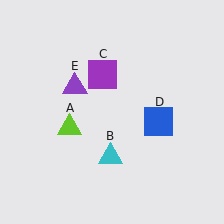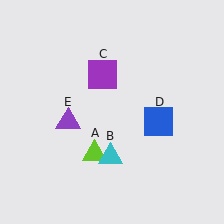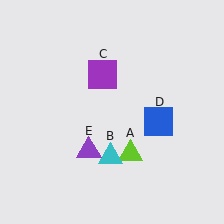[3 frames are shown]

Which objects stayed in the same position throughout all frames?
Cyan triangle (object B) and purple square (object C) and blue square (object D) remained stationary.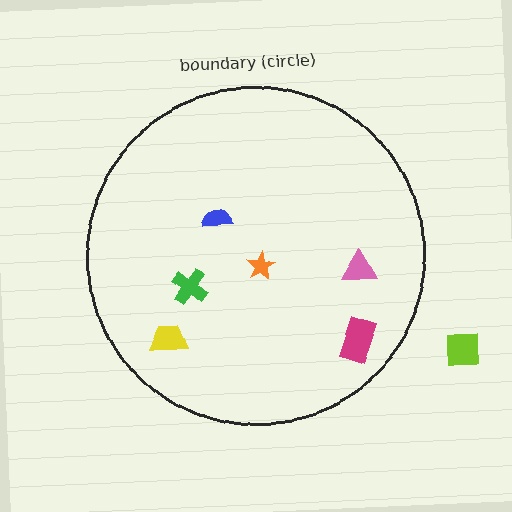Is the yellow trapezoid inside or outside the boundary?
Inside.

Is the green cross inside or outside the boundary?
Inside.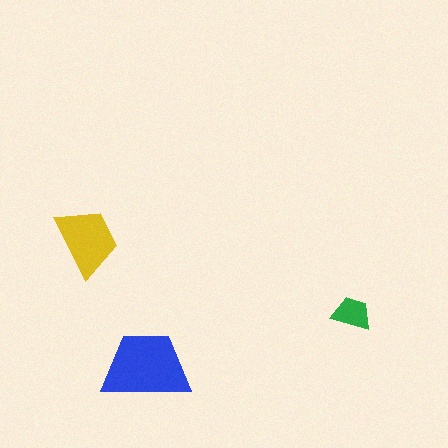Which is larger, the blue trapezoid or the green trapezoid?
The blue one.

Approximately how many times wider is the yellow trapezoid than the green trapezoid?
About 2 times wider.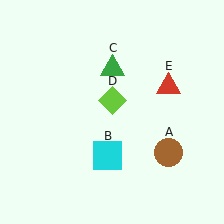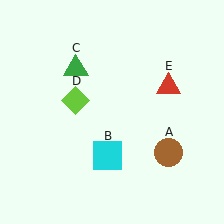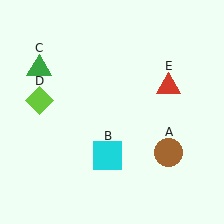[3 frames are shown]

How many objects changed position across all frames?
2 objects changed position: green triangle (object C), lime diamond (object D).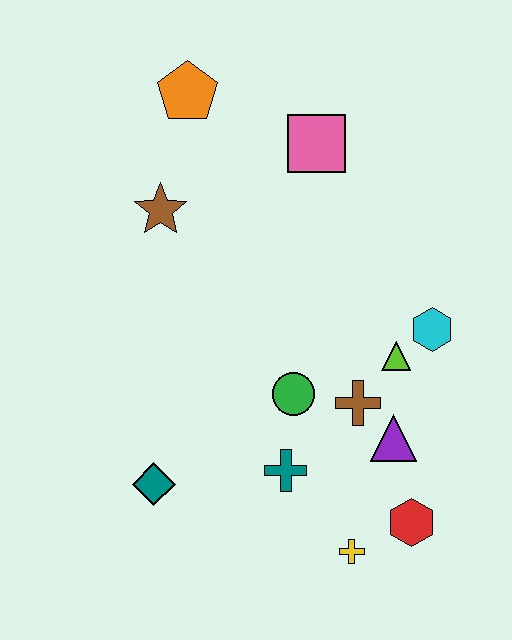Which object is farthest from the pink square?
The yellow cross is farthest from the pink square.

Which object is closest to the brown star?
The orange pentagon is closest to the brown star.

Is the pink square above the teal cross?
Yes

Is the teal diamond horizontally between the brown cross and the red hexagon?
No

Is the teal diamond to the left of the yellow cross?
Yes